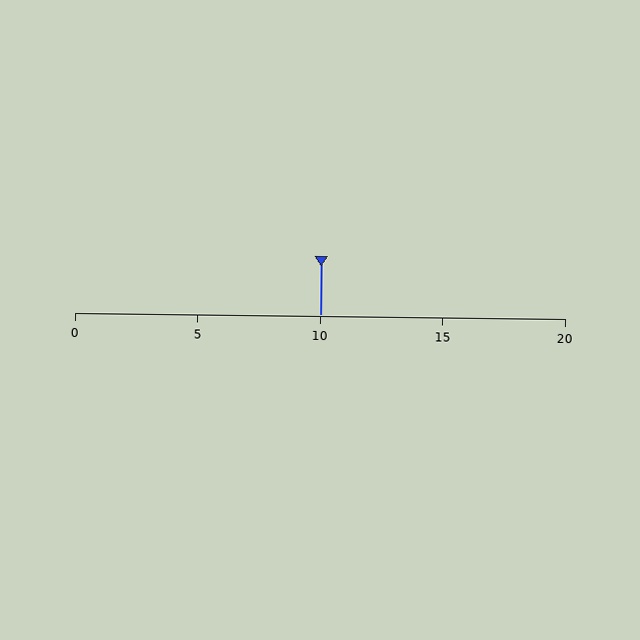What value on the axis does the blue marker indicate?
The marker indicates approximately 10.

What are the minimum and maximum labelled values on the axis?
The axis runs from 0 to 20.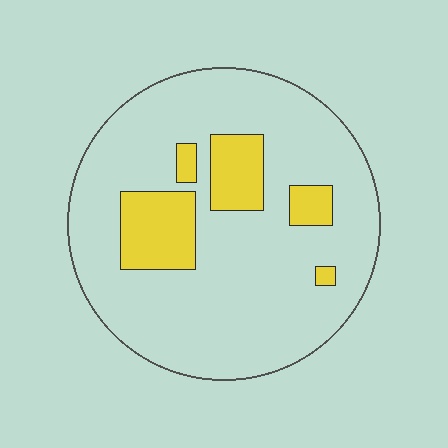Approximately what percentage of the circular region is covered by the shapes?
Approximately 15%.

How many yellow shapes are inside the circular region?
5.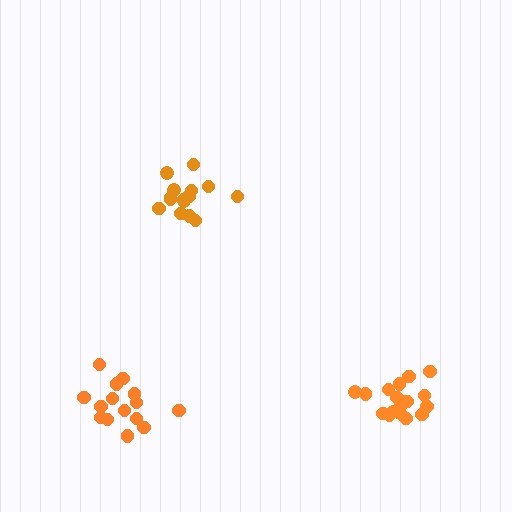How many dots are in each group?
Group 1: 17 dots, Group 2: 16 dots, Group 3: 15 dots (48 total).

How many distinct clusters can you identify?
There are 3 distinct clusters.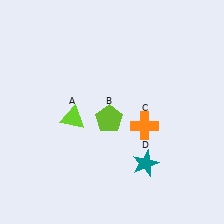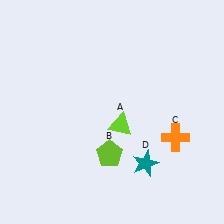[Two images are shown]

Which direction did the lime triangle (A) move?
The lime triangle (A) moved right.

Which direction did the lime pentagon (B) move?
The lime pentagon (B) moved down.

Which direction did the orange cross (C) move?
The orange cross (C) moved right.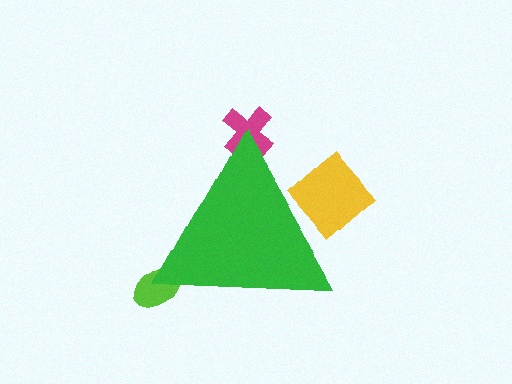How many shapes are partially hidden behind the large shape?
3 shapes are partially hidden.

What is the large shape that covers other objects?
A green triangle.